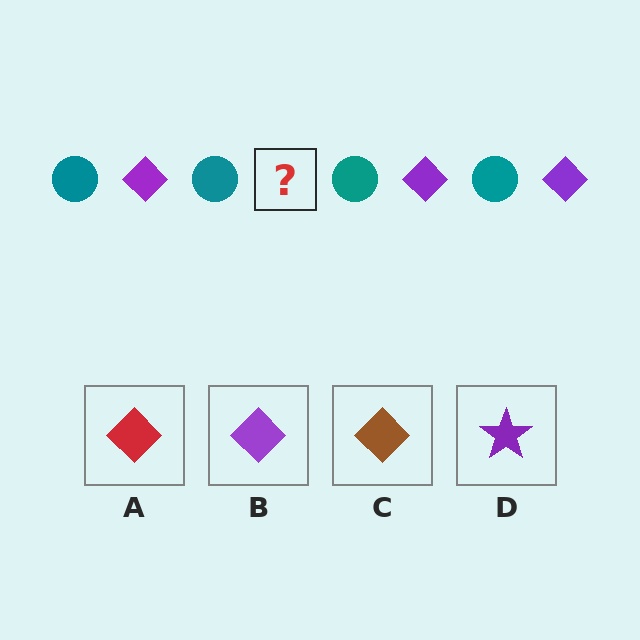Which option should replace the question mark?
Option B.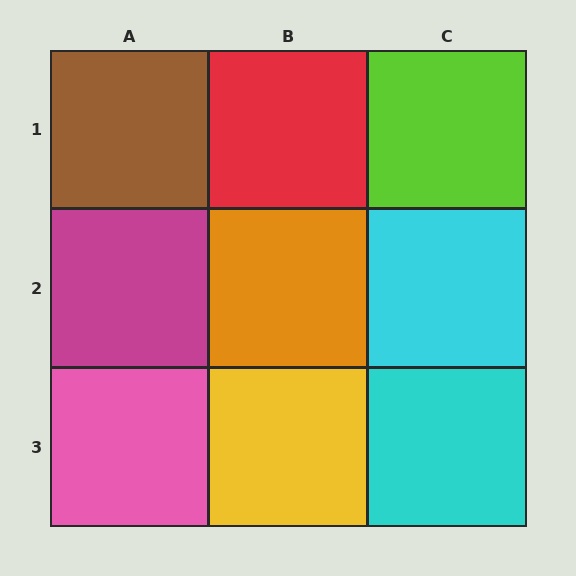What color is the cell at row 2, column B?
Orange.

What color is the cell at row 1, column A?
Brown.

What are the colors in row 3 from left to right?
Pink, yellow, cyan.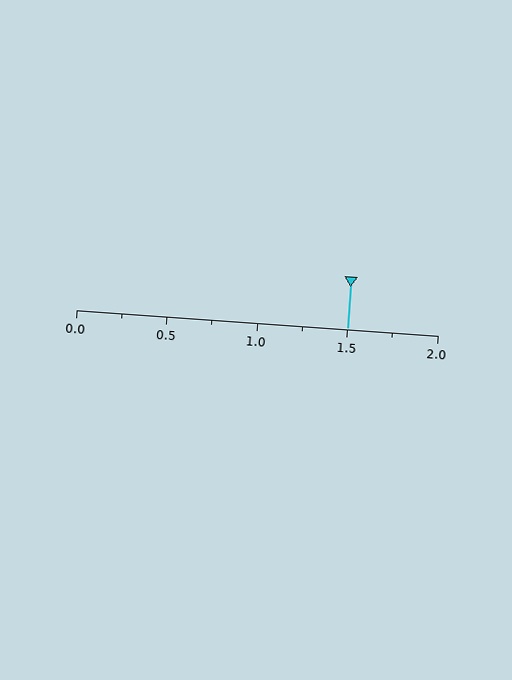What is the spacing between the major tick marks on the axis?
The major ticks are spaced 0.5 apart.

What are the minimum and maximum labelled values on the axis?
The axis runs from 0.0 to 2.0.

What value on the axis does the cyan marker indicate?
The marker indicates approximately 1.5.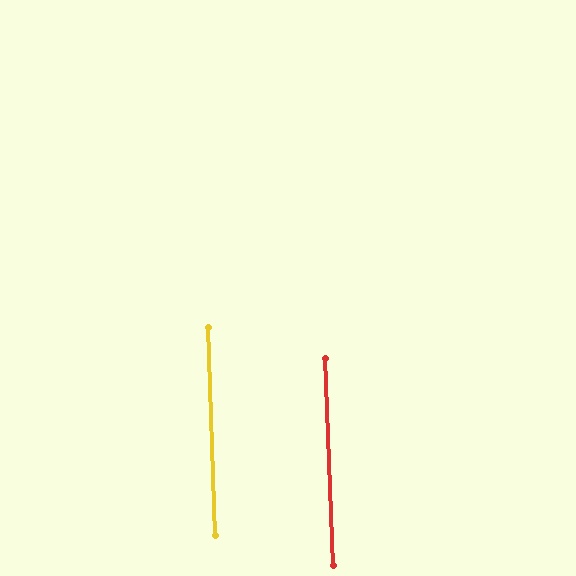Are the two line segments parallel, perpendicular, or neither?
Parallel — their directions differ by only 0.1°.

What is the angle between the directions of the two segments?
Approximately 0 degrees.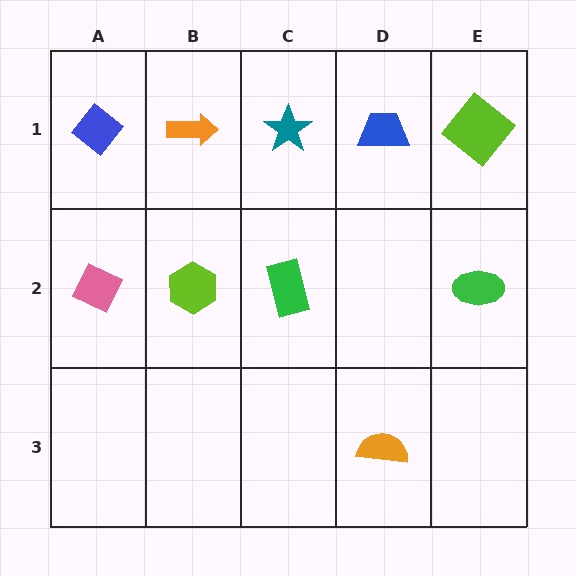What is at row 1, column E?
A lime diamond.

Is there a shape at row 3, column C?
No, that cell is empty.